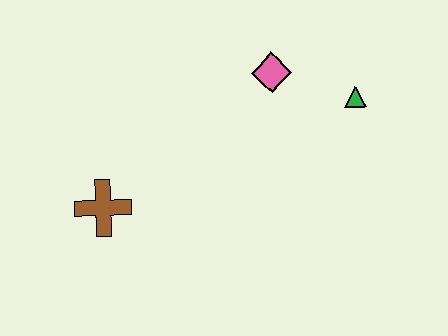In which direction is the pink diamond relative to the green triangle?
The pink diamond is to the left of the green triangle.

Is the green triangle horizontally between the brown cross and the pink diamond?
No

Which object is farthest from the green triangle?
The brown cross is farthest from the green triangle.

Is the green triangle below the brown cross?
No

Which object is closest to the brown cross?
The pink diamond is closest to the brown cross.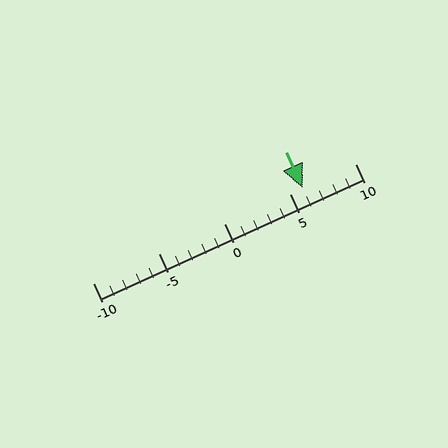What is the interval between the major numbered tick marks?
The major tick marks are spaced 5 units apart.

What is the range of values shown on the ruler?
The ruler shows values from -10 to 10.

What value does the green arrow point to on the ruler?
The green arrow points to approximately 6.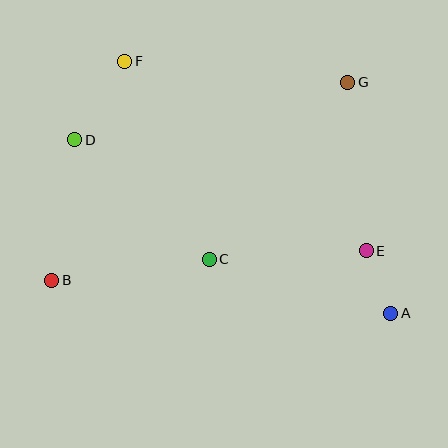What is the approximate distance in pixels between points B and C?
The distance between B and C is approximately 159 pixels.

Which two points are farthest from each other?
Points A and F are farthest from each other.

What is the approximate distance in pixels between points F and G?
The distance between F and G is approximately 224 pixels.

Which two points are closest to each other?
Points A and E are closest to each other.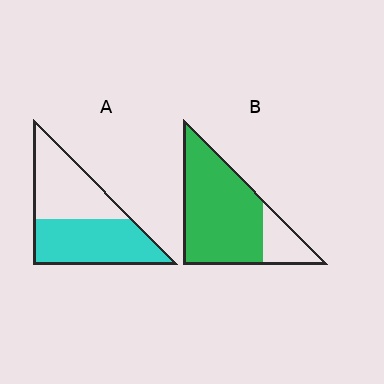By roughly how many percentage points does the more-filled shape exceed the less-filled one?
By roughly 25 percentage points (B over A).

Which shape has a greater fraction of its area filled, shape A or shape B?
Shape B.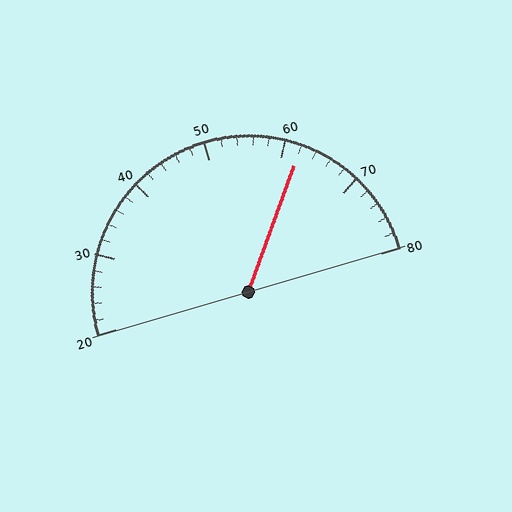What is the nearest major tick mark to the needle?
The nearest major tick mark is 60.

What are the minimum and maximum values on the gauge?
The gauge ranges from 20 to 80.